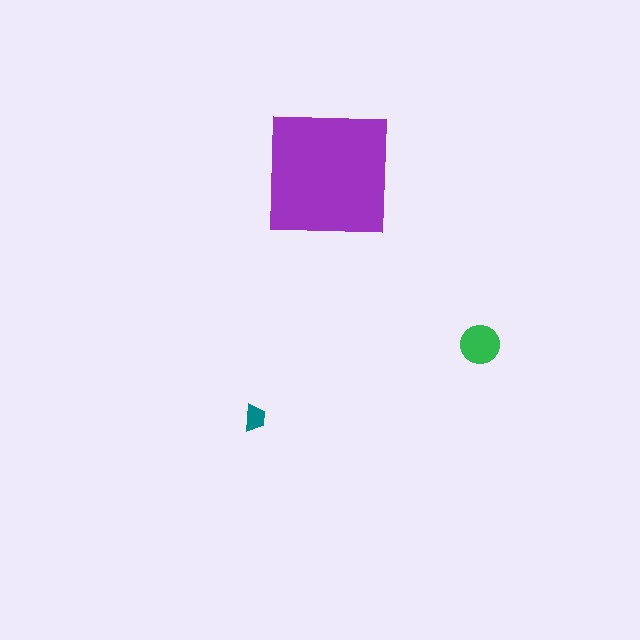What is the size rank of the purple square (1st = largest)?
1st.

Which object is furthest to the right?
The green circle is rightmost.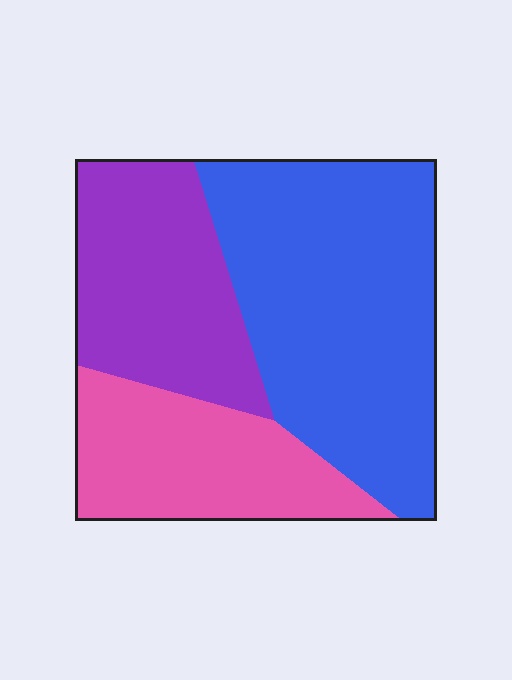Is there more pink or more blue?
Blue.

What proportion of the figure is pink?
Pink takes up less than a quarter of the figure.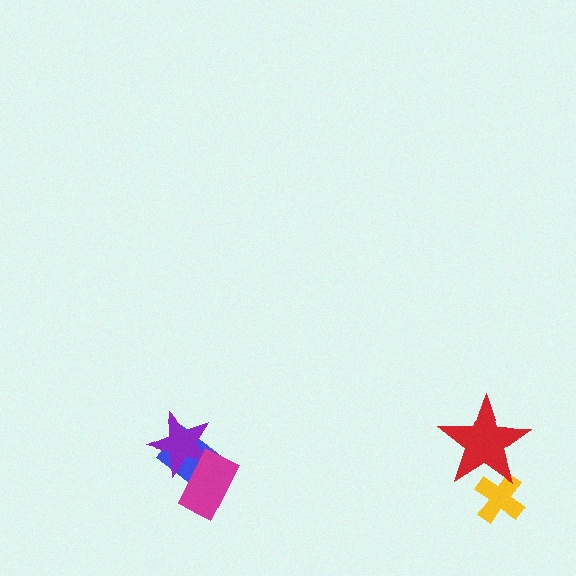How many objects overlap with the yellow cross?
1 object overlaps with the yellow cross.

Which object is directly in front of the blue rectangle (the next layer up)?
The purple star is directly in front of the blue rectangle.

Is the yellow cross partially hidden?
Yes, it is partially covered by another shape.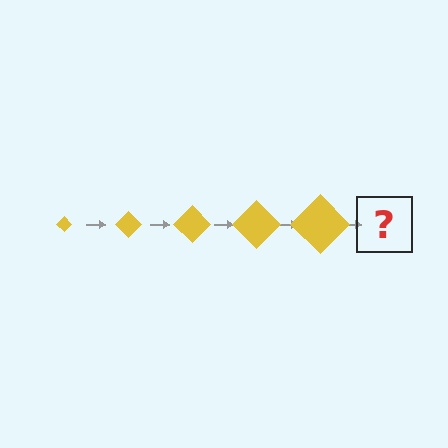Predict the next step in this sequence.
The next step is a yellow diamond, larger than the previous one.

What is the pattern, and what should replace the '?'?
The pattern is that the diamond gets progressively larger each step. The '?' should be a yellow diamond, larger than the previous one.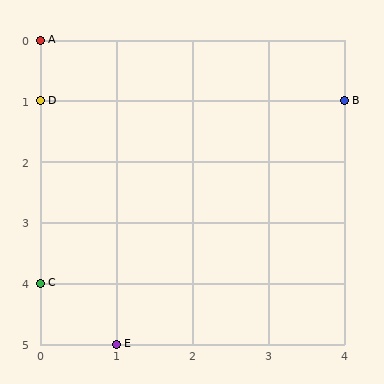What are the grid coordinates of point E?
Point E is at grid coordinates (1, 5).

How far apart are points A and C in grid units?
Points A and C are 4 rows apart.